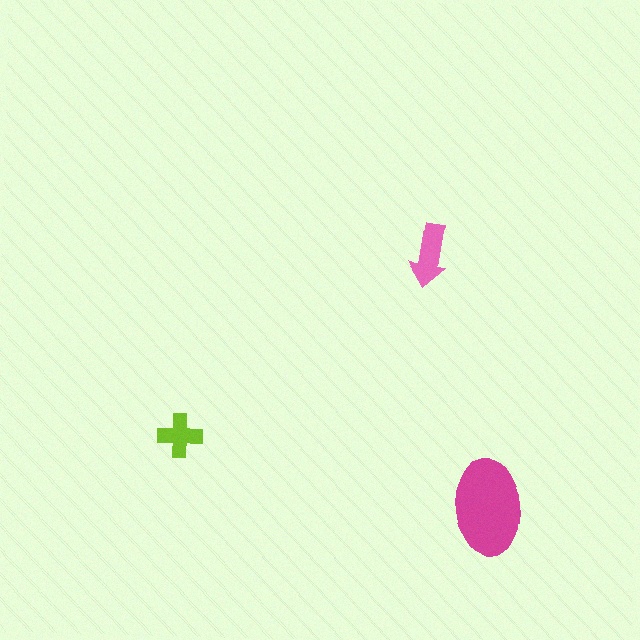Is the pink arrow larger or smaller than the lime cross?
Larger.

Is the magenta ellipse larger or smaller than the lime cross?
Larger.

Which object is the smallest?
The lime cross.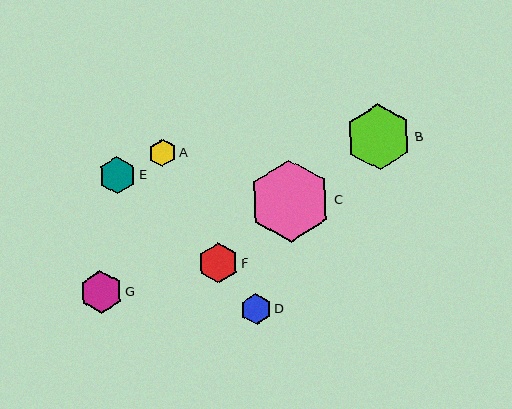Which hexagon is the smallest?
Hexagon A is the smallest with a size of approximately 27 pixels.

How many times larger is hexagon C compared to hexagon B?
Hexagon C is approximately 1.2 times the size of hexagon B.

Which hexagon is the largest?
Hexagon C is the largest with a size of approximately 81 pixels.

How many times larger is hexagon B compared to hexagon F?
Hexagon B is approximately 1.7 times the size of hexagon F.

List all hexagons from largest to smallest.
From largest to smallest: C, B, G, F, E, D, A.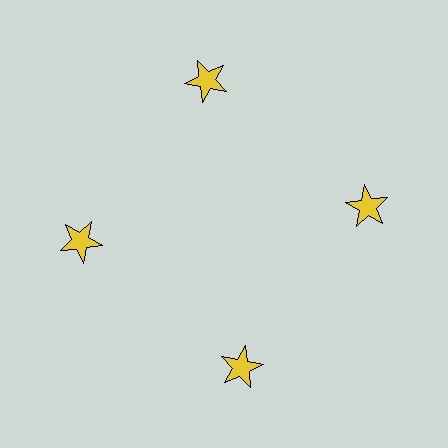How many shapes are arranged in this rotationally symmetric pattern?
There are 4 shapes, arranged in 4 groups of 1.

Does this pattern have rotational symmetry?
Yes, this pattern has 4-fold rotational symmetry. It looks the same after rotating 90 degrees around the center.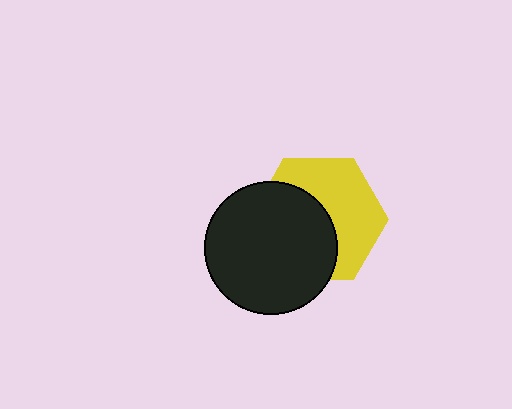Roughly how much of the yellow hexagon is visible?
About half of it is visible (roughly 51%).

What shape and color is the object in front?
The object in front is a black circle.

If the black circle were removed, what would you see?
You would see the complete yellow hexagon.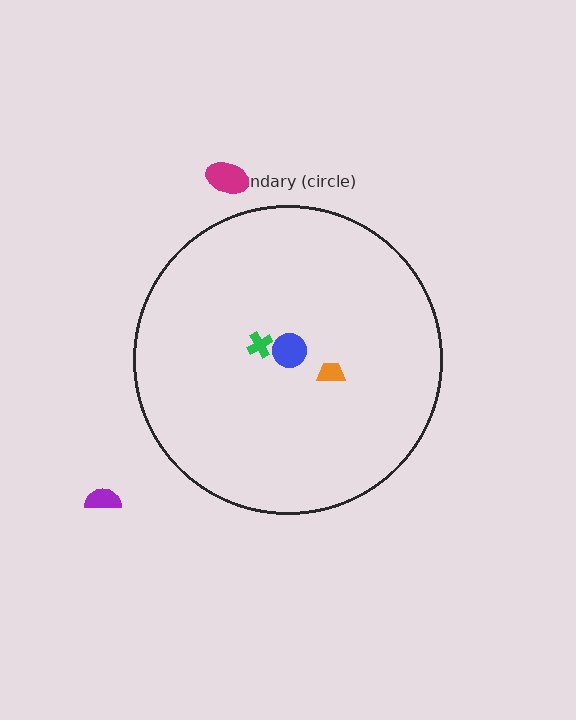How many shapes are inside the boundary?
3 inside, 2 outside.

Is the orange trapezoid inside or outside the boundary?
Inside.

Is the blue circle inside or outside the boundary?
Inside.